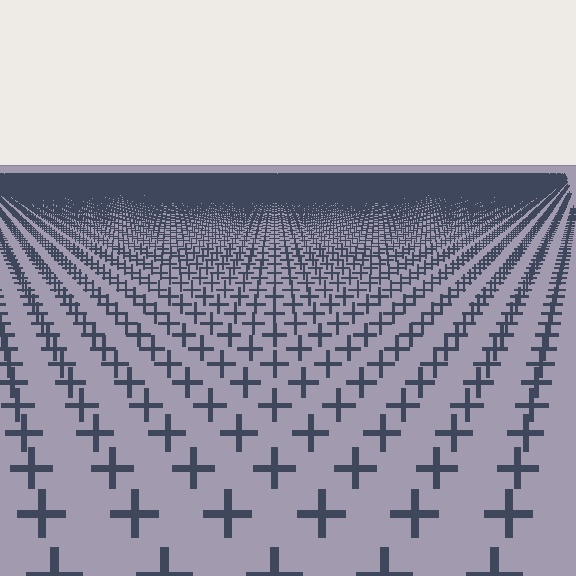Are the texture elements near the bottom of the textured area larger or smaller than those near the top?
Larger. Near the bottom, elements are closer to the viewer and appear at a bigger on-screen size.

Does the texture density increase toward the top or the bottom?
Density increases toward the top.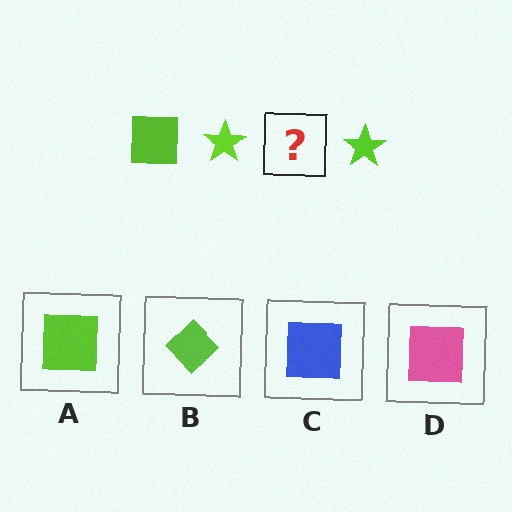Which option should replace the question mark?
Option A.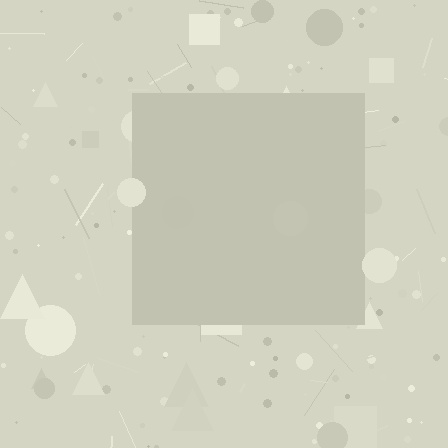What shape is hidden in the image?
A square is hidden in the image.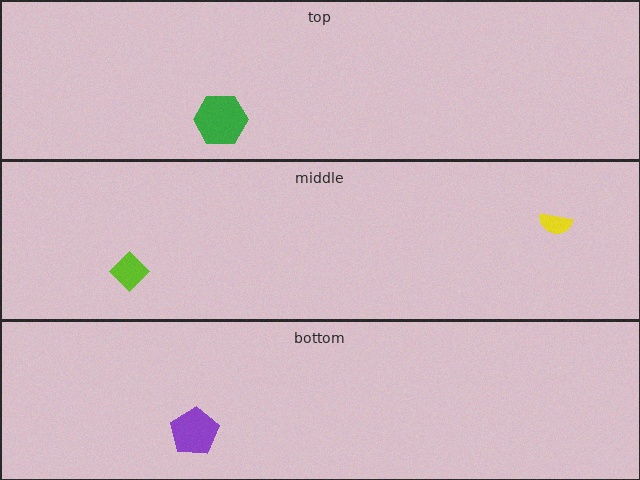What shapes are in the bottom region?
The purple pentagon.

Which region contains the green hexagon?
The top region.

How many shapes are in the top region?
1.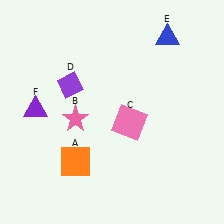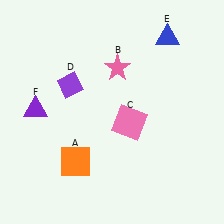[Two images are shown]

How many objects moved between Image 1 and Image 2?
1 object moved between the two images.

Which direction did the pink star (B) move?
The pink star (B) moved up.